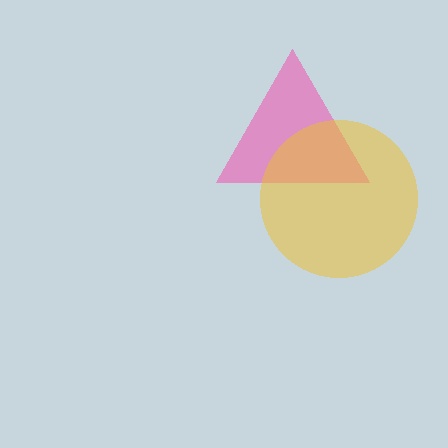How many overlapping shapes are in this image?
There are 2 overlapping shapes in the image.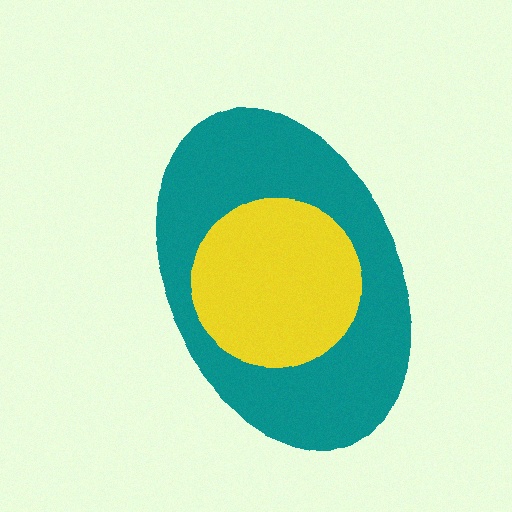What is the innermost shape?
The yellow circle.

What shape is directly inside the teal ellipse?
The yellow circle.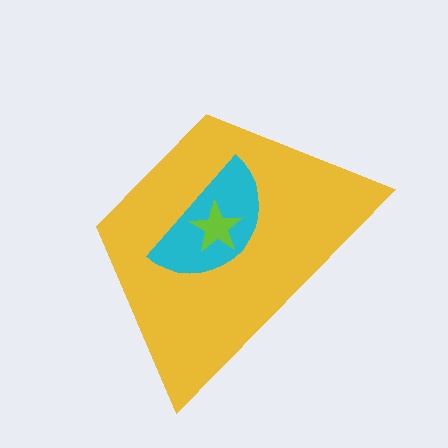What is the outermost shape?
The yellow trapezoid.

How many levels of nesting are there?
3.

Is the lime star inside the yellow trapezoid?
Yes.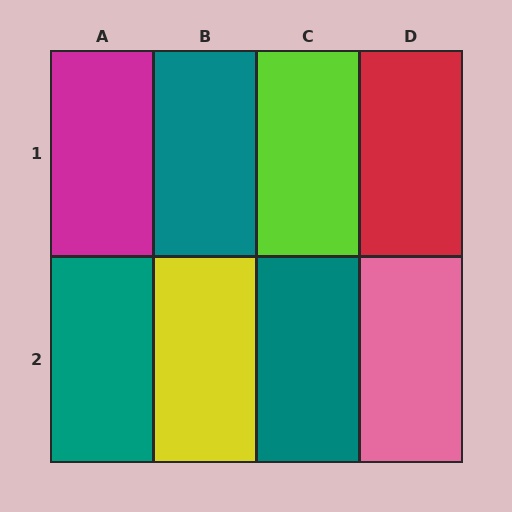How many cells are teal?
3 cells are teal.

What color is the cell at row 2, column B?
Yellow.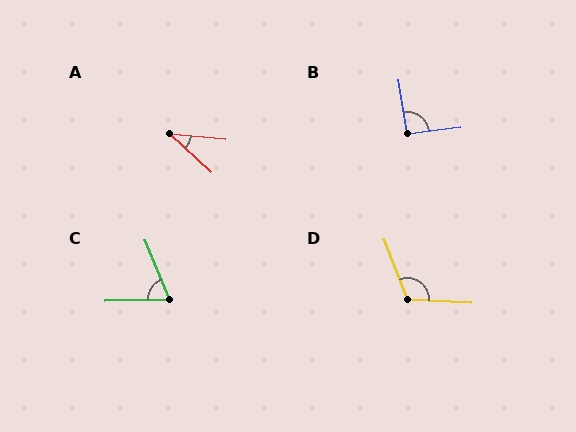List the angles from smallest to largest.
A (37°), C (70°), B (92°), D (115°).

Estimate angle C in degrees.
Approximately 70 degrees.